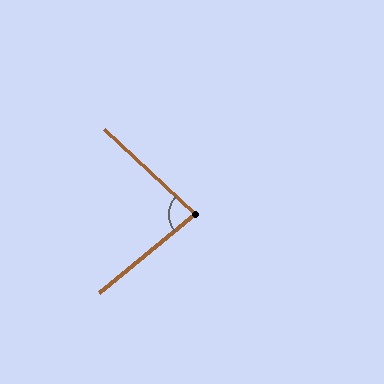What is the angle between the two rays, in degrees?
Approximately 83 degrees.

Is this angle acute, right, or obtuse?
It is acute.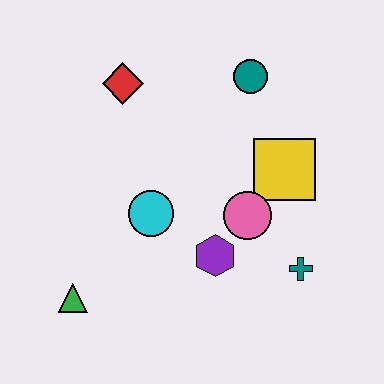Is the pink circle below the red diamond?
Yes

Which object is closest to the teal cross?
The pink circle is closest to the teal cross.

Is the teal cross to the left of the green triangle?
No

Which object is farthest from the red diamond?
The teal cross is farthest from the red diamond.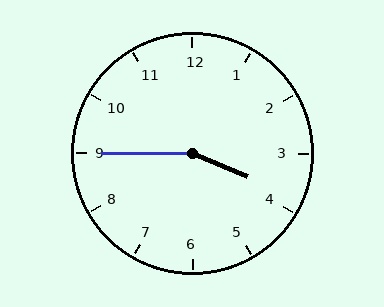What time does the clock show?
3:45.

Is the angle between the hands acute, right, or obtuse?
It is obtuse.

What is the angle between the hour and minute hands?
Approximately 158 degrees.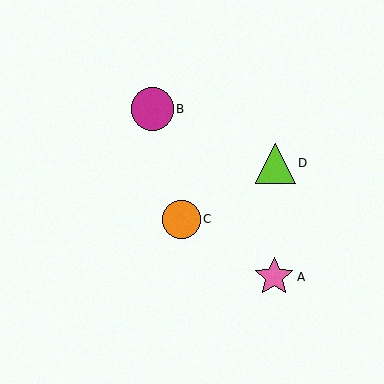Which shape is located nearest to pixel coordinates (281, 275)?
The pink star (labeled A) at (274, 277) is nearest to that location.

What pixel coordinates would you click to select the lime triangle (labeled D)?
Click at (275, 163) to select the lime triangle D.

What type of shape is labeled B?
Shape B is a magenta circle.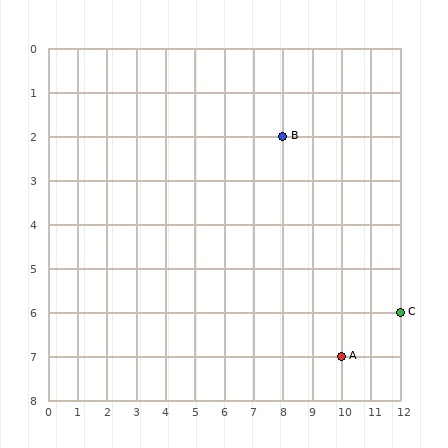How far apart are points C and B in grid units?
Points C and B are 4 columns and 4 rows apart (about 5.7 grid units diagonally).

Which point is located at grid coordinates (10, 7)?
Point A is at (10, 7).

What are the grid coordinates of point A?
Point A is at grid coordinates (10, 7).